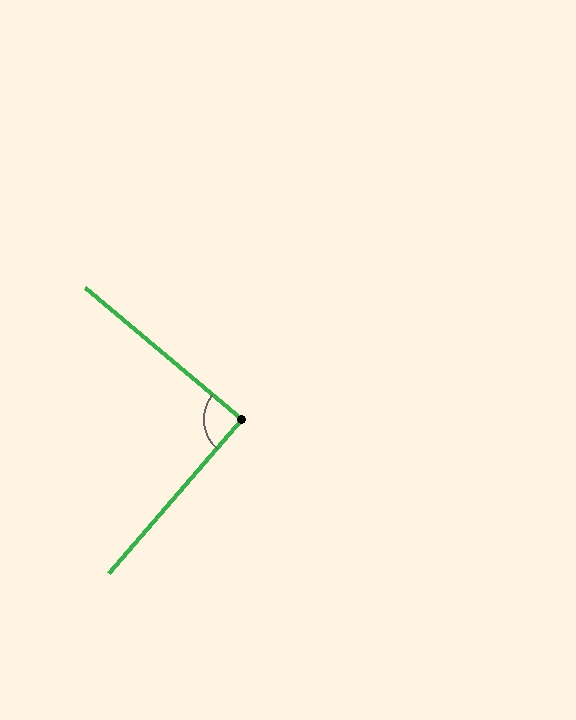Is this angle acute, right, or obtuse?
It is approximately a right angle.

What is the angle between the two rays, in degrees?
Approximately 89 degrees.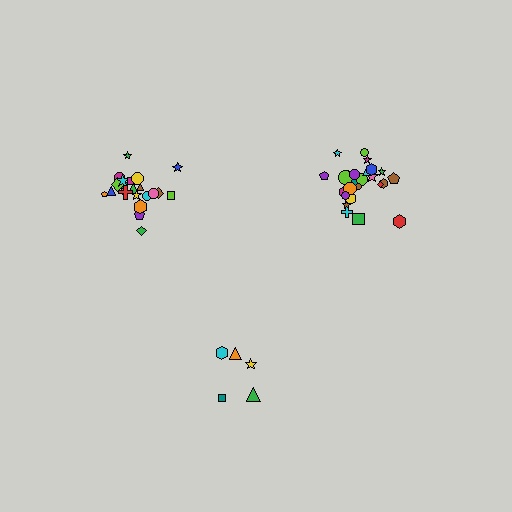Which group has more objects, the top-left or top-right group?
The top-right group.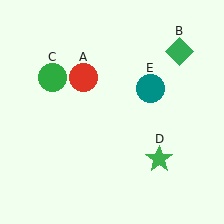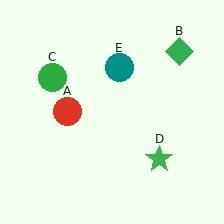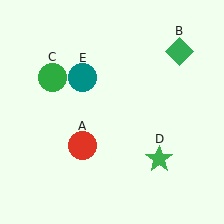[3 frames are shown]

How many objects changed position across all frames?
2 objects changed position: red circle (object A), teal circle (object E).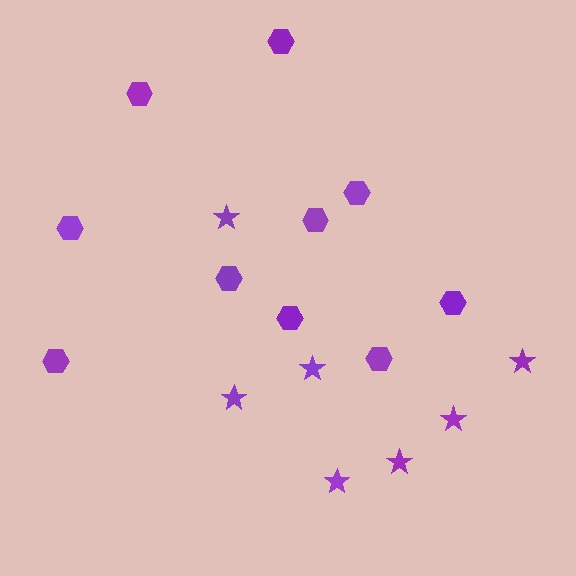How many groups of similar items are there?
There are 2 groups: one group of stars (7) and one group of hexagons (10).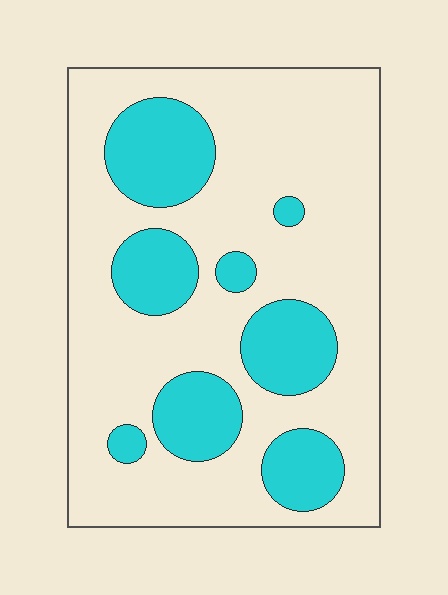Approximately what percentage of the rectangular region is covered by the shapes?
Approximately 25%.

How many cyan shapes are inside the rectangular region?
8.